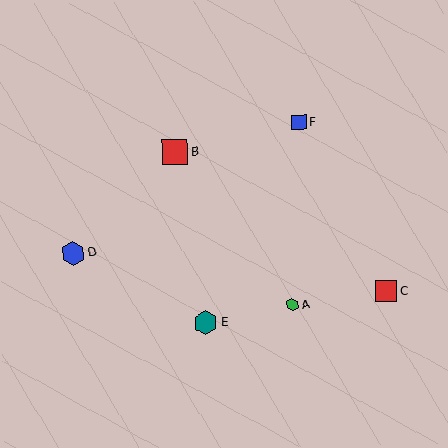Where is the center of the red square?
The center of the red square is at (386, 291).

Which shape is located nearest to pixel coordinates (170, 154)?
The red square (labeled B) at (175, 152) is nearest to that location.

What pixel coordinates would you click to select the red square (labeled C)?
Click at (386, 291) to select the red square C.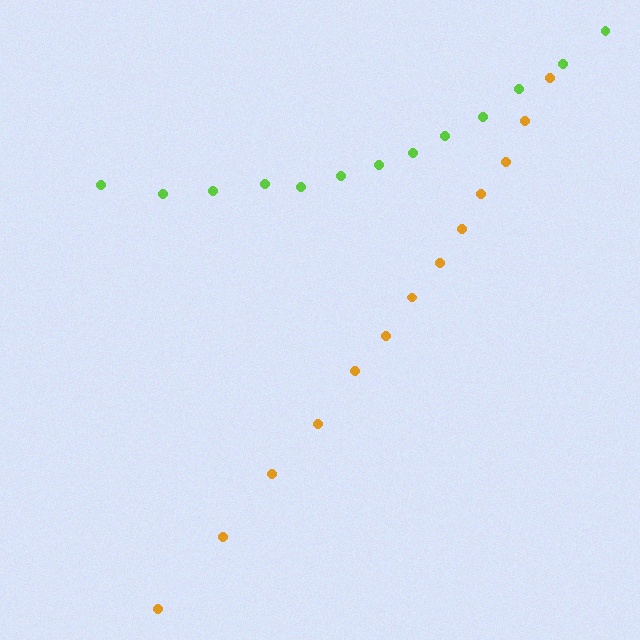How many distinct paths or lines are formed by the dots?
There are 2 distinct paths.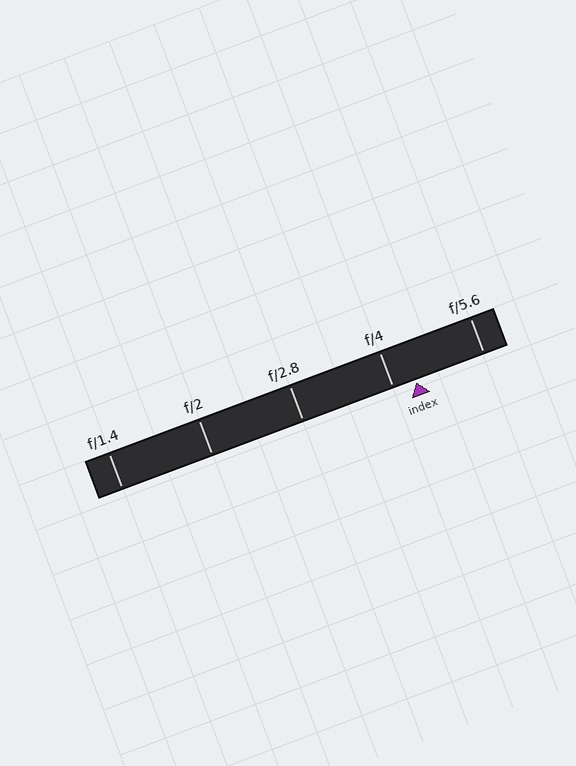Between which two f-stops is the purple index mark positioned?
The index mark is between f/4 and f/5.6.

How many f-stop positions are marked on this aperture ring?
There are 5 f-stop positions marked.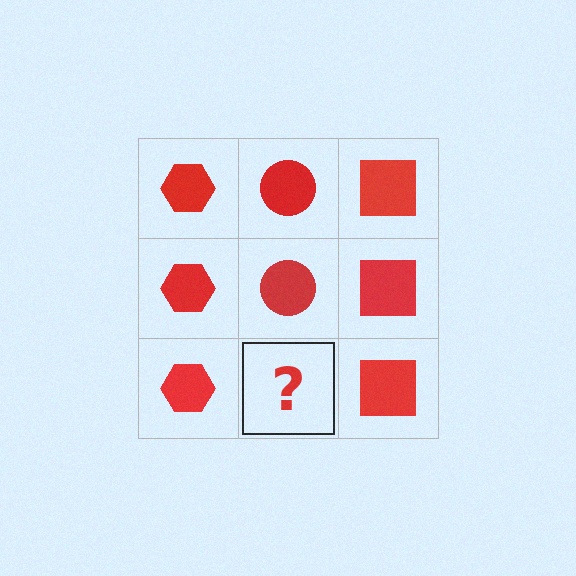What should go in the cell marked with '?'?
The missing cell should contain a red circle.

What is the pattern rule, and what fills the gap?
The rule is that each column has a consistent shape. The gap should be filled with a red circle.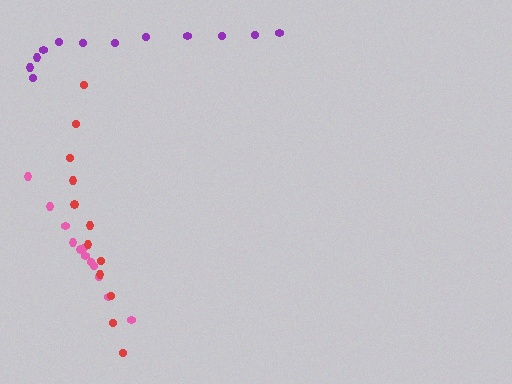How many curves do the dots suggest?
There are 3 distinct paths.